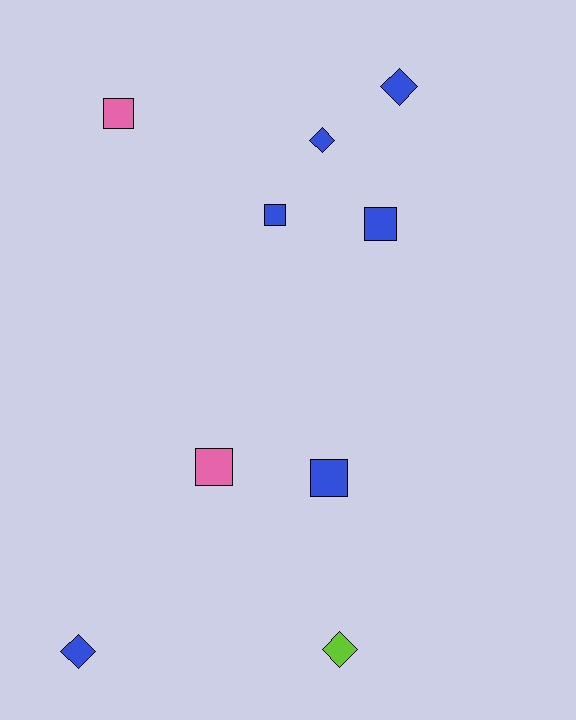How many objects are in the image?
There are 9 objects.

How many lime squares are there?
There are no lime squares.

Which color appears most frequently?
Blue, with 6 objects.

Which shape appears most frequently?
Square, with 5 objects.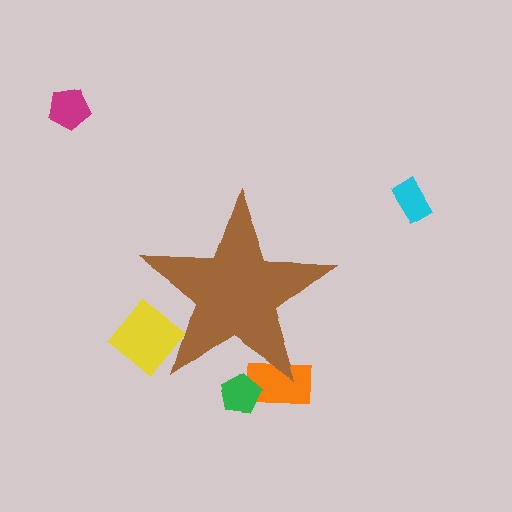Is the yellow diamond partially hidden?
Yes, the yellow diamond is partially hidden behind the brown star.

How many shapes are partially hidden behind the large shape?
3 shapes are partially hidden.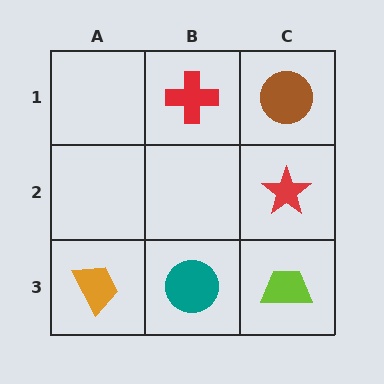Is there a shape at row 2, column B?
No, that cell is empty.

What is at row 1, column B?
A red cross.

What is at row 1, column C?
A brown circle.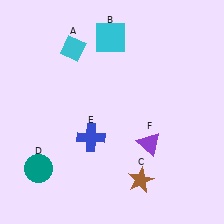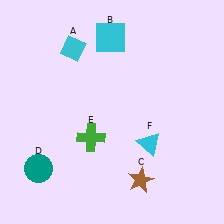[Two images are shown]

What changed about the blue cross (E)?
In Image 1, E is blue. In Image 2, it changed to green.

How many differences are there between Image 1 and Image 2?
There are 2 differences between the two images.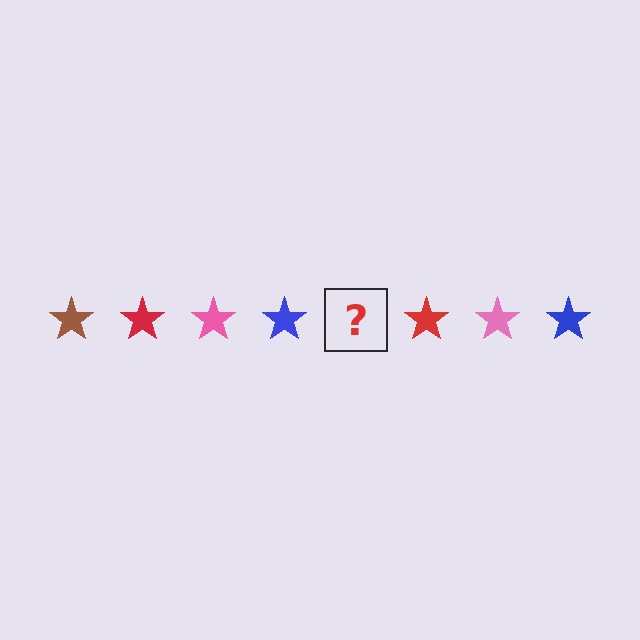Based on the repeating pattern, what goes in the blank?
The blank should be a brown star.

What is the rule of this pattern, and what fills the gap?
The rule is that the pattern cycles through brown, red, pink, blue stars. The gap should be filled with a brown star.